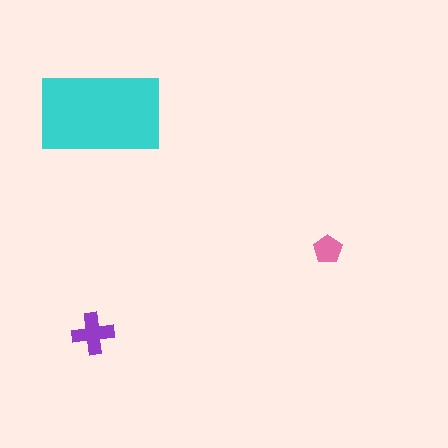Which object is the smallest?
The pink pentagon.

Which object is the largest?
The cyan rectangle.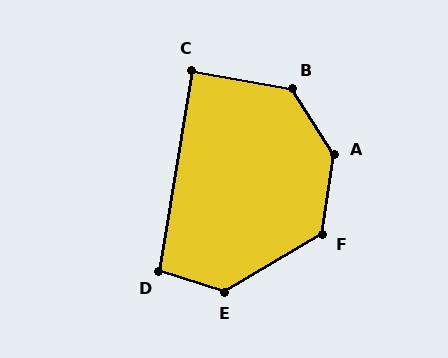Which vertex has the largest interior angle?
A, at approximately 139 degrees.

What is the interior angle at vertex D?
Approximately 98 degrees (obtuse).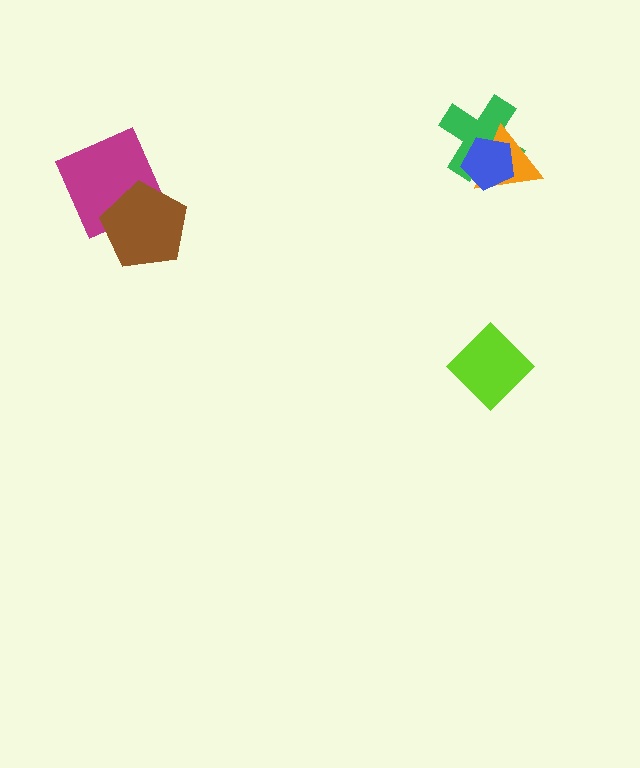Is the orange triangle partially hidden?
Yes, it is partially covered by another shape.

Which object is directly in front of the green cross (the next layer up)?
The orange triangle is directly in front of the green cross.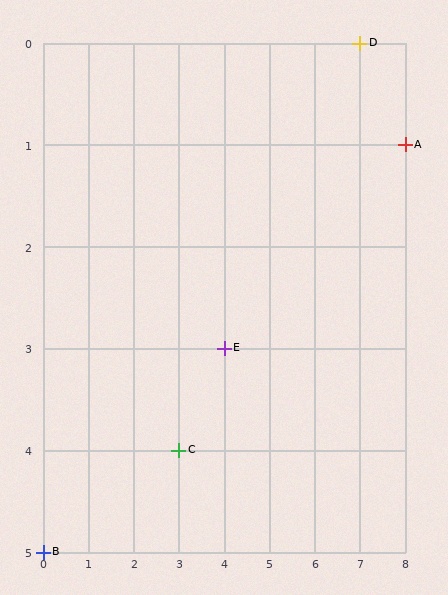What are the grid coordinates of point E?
Point E is at grid coordinates (4, 3).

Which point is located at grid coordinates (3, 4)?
Point C is at (3, 4).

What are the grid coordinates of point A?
Point A is at grid coordinates (8, 1).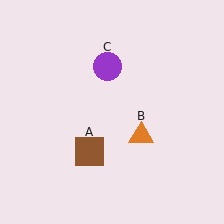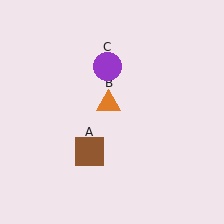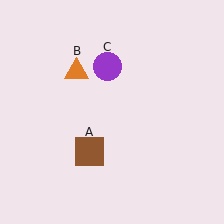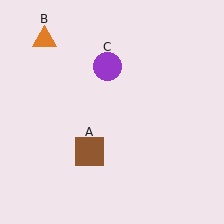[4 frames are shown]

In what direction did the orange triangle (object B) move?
The orange triangle (object B) moved up and to the left.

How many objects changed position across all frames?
1 object changed position: orange triangle (object B).